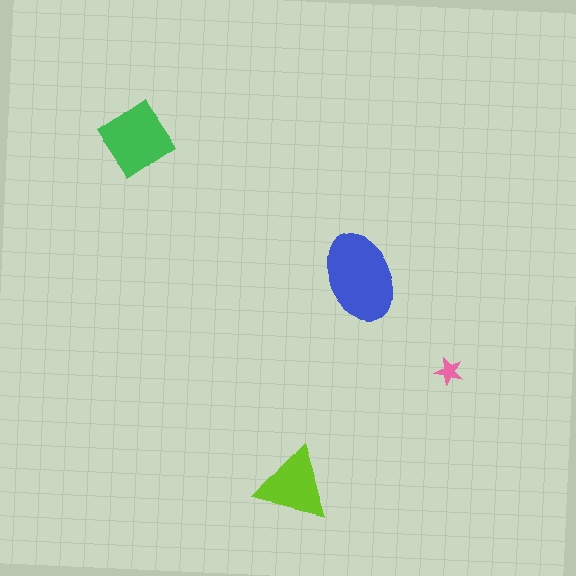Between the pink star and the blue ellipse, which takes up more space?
The blue ellipse.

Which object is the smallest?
The pink star.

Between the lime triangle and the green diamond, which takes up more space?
The green diamond.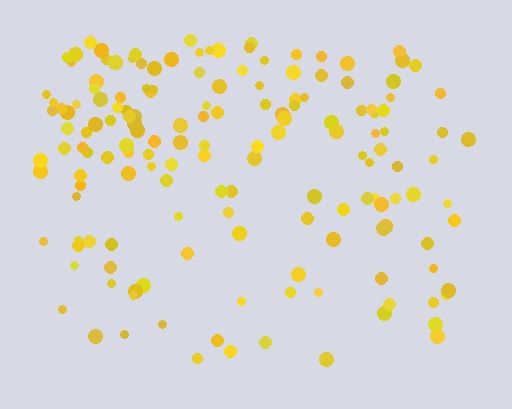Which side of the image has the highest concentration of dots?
The top.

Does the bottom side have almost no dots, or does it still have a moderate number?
Still a moderate number, just noticeably fewer than the top.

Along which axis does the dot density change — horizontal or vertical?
Vertical.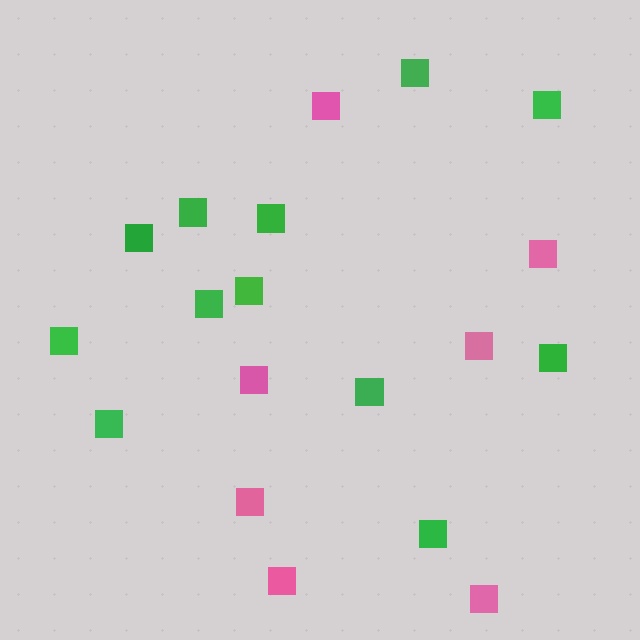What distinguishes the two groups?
There are 2 groups: one group of green squares (12) and one group of pink squares (7).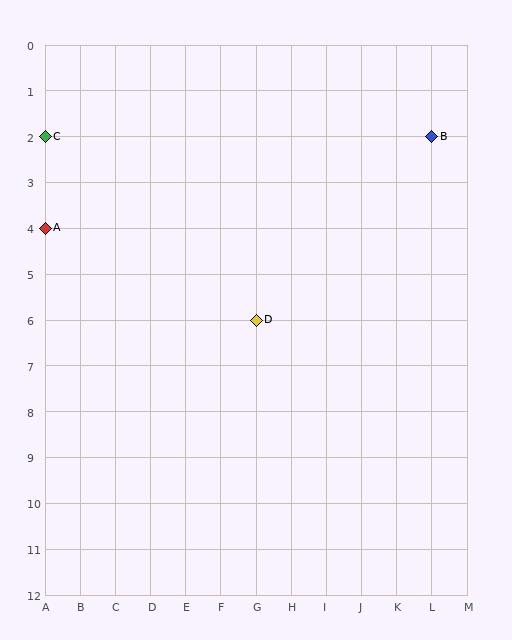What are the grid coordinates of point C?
Point C is at grid coordinates (A, 2).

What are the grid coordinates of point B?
Point B is at grid coordinates (L, 2).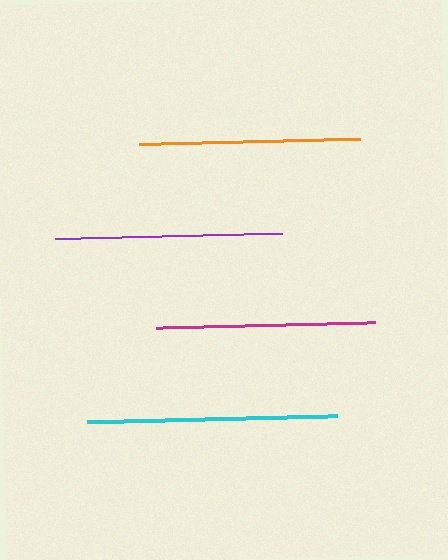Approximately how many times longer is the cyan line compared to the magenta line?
The cyan line is approximately 1.1 times the length of the magenta line.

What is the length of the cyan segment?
The cyan segment is approximately 250 pixels long.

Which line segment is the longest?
The cyan line is the longest at approximately 250 pixels.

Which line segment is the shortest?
The magenta line is the shortest at approximately 219 pixels.